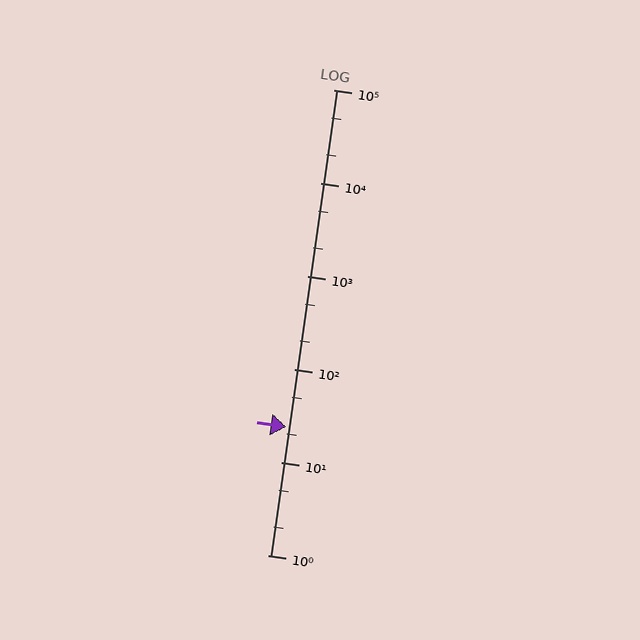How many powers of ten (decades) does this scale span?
The scale spans 5 decades, from 1 to 100000.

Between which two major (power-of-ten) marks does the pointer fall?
The pointer is between 10 and 100.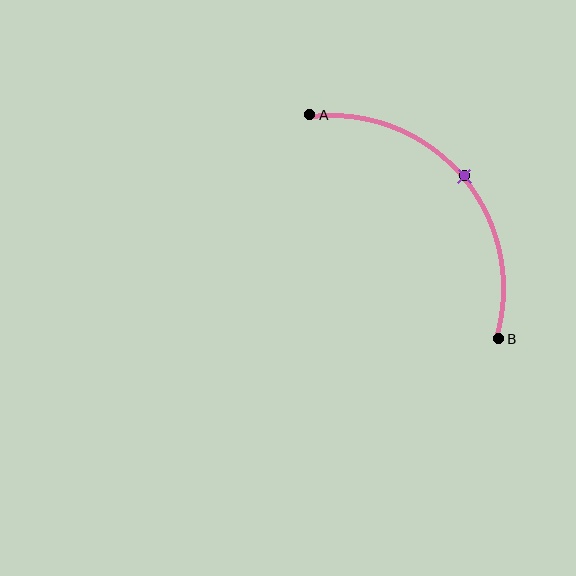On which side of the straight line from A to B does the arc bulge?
The arc bulges above and to the right of the straight line connecting A and B.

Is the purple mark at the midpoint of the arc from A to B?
Yes. The purple mark lies on the arc at equal arc-length from both A and B — it is the arc midpoint.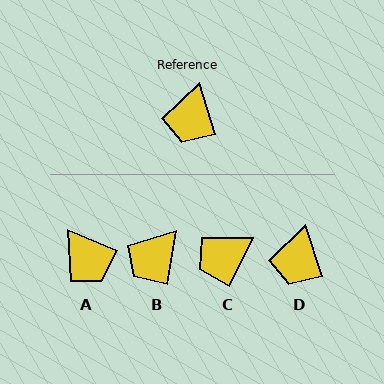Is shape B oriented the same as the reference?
No, it is off by about 28 degrees.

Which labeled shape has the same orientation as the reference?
D.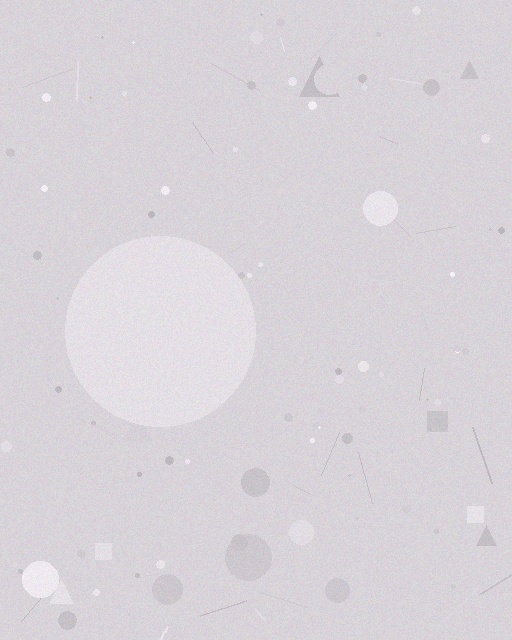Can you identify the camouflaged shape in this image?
The camouflaged shape is a circle.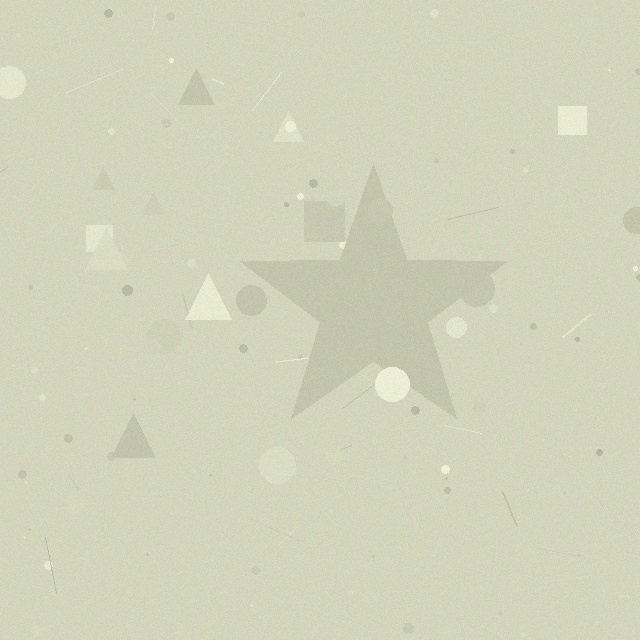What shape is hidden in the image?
A star is hidden in the image.